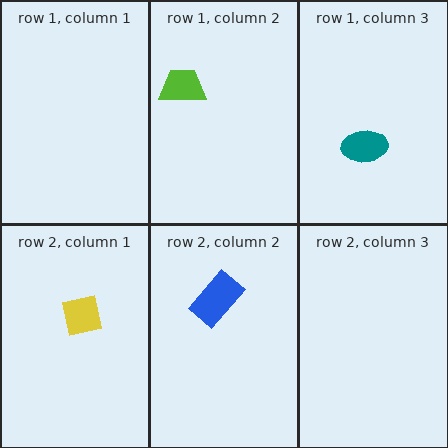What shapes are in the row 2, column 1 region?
The yellow square.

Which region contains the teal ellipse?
The row 1, column 3 region.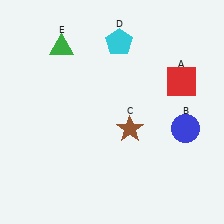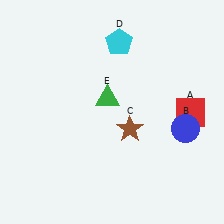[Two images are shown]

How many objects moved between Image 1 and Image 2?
2 objects moved between the two images.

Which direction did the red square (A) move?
The red square (A) moved down.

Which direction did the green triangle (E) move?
The green triangle (E) moved down.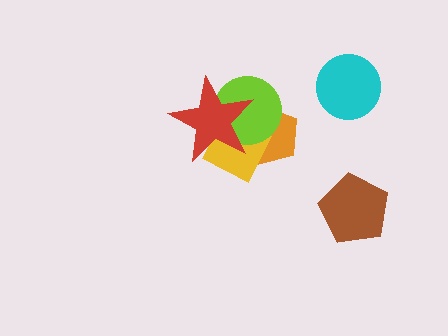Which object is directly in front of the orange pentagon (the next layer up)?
The yellow diamond is directly in front of the orange pentagon.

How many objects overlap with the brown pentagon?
0 objects overlap with the brown pentagon.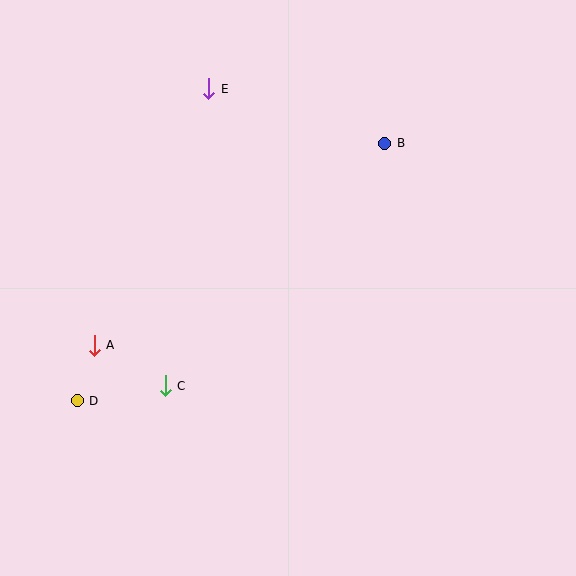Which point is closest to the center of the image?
Point C at (165, 386) is closest to the center.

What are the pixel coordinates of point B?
Point B is at (385, 143).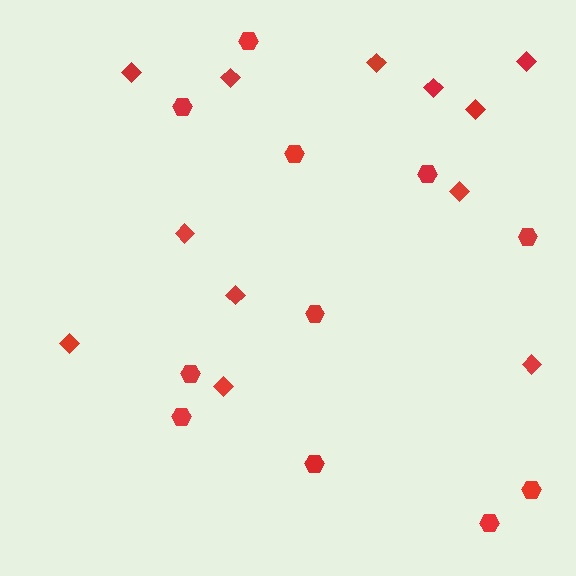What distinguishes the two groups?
There are 2 groups: one group of diamonds (12) and one group of hexagons (11).